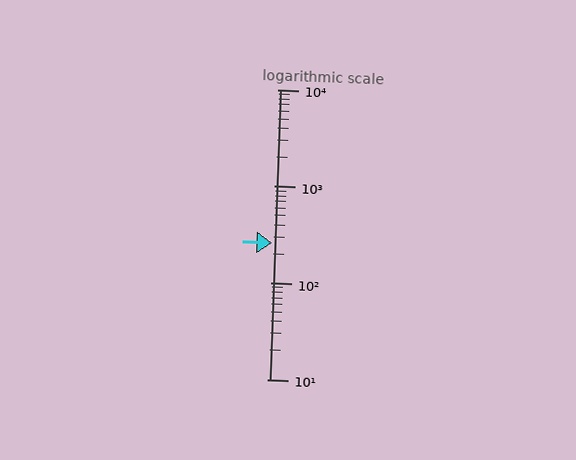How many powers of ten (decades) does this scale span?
The scale spans 3 decades, from 10 to 10000.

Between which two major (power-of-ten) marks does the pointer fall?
The pointer is between 100 and 1000.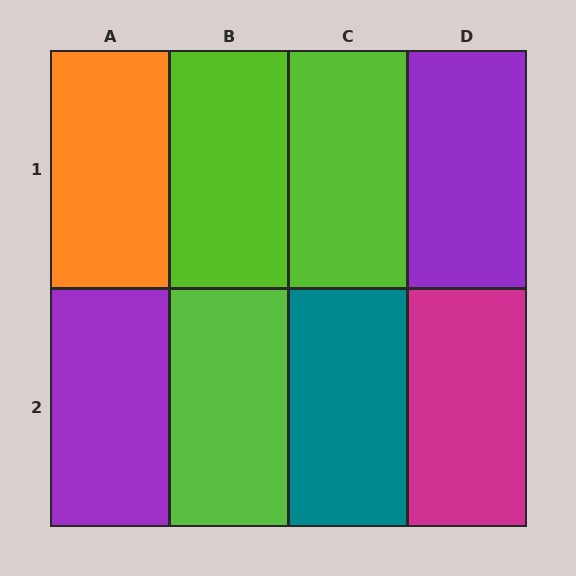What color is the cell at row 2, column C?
Teal.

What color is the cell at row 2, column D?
Magenta.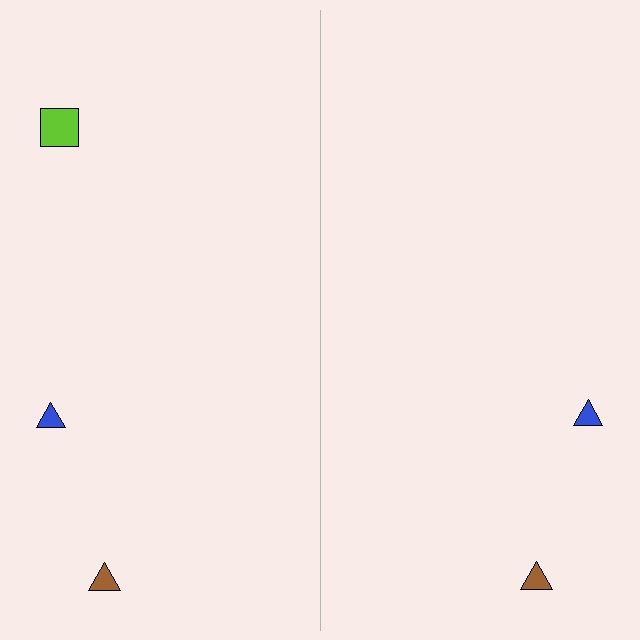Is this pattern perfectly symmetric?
No, the pattern is not perfectly symmetric. A lime square is missing from the right side.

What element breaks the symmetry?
A lime square is missing from the right side.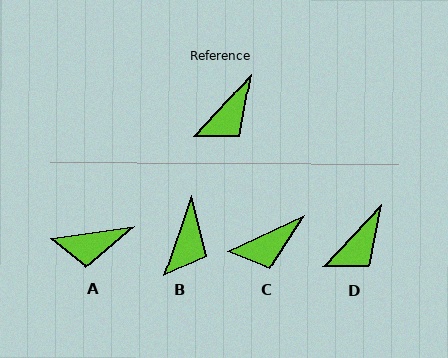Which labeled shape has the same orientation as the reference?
D.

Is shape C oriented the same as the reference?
No, it is off by about 21 degrees.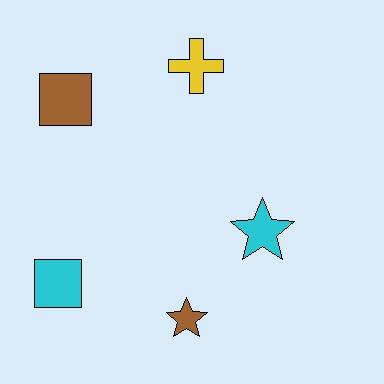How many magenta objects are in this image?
There are no magenta objects.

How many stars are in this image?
There are 2 stars.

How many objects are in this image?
There are 5 objects.